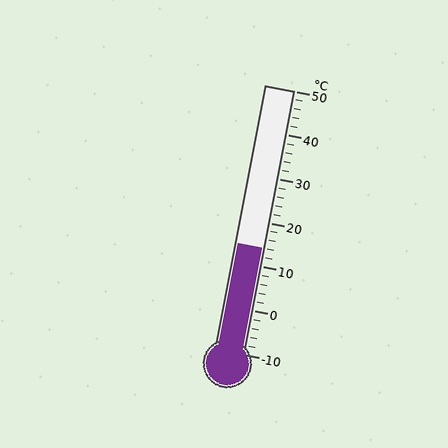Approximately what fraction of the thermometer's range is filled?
The thermometer is filled to approximately 40% of its range.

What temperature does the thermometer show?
The thermometer shows approximately 14°C.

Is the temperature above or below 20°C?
The temperature is below 20°C.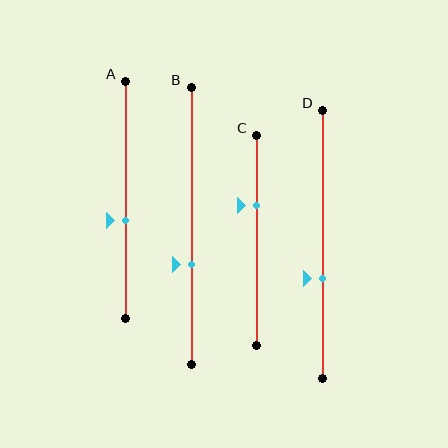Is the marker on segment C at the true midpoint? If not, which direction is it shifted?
No, the marker on segment C is shifted upward by about 17% of the segment length.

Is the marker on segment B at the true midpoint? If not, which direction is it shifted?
No, the marker on segment B is shifted downward by about 14% of the segment length.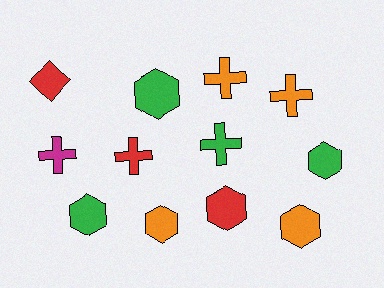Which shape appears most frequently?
Hexagon, with 6 objects.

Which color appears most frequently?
Green, with 4 objects.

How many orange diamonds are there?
There are no orange diamonds.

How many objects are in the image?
There are 12 objects.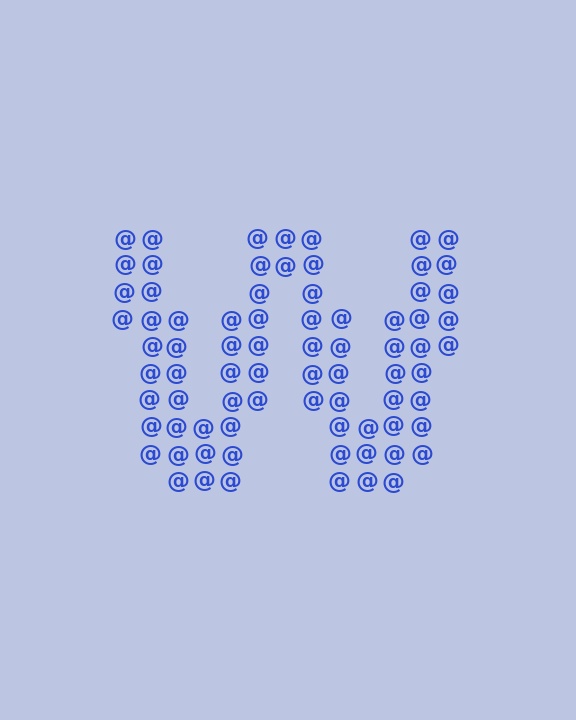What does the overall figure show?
The overall figure shows the letter W.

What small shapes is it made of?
It is made of small at signs.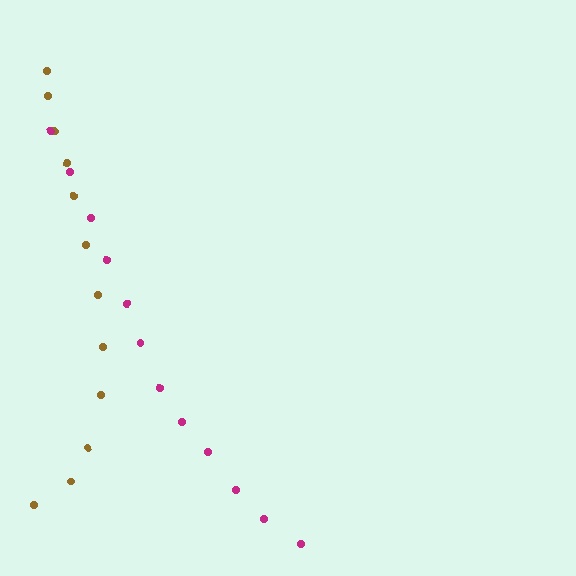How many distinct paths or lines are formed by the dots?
There are 2 distinct paths.